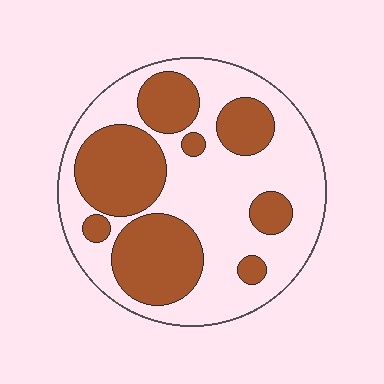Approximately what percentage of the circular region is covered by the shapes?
Approximately 40%.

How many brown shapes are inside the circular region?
8.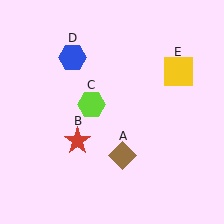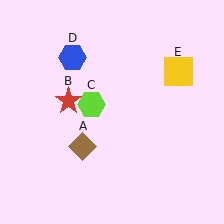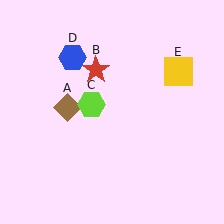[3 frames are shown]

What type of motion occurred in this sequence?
The brown diamond (object A), red star (object B) rotated clockwise around the center of the scene.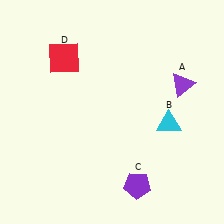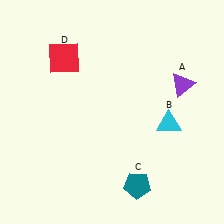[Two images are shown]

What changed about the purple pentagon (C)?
In Image 1, C is purple. In Image 2, it changed to teal.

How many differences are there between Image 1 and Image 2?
There is 1 difference between the two images.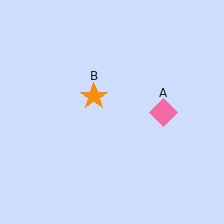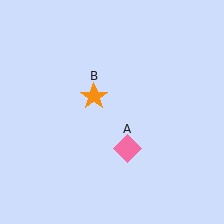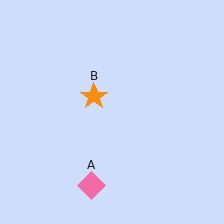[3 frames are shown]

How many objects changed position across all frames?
1 object changed position: pink diamond (object A).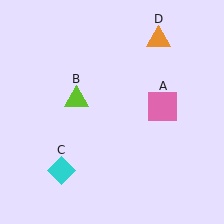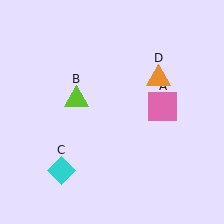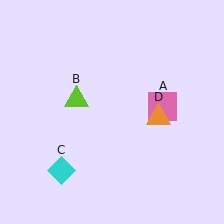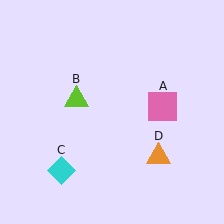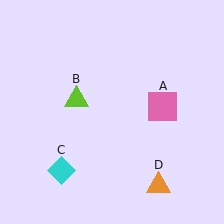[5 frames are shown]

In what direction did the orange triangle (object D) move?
The orange triangle (object D) moved down.